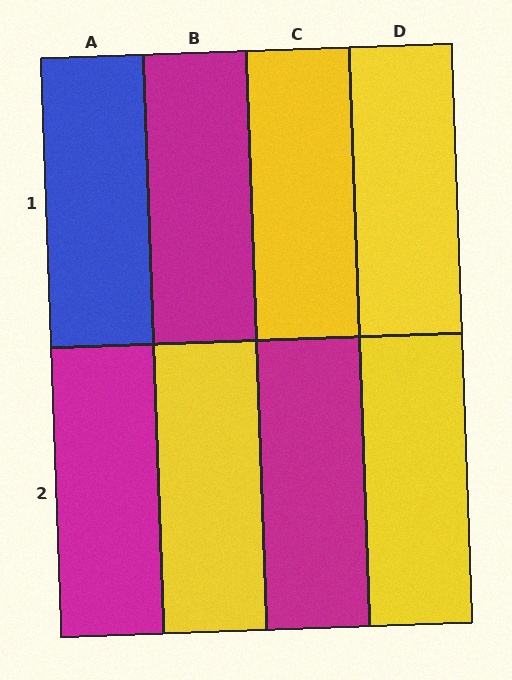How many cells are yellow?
4 cells are yellow.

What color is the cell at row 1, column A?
Blue.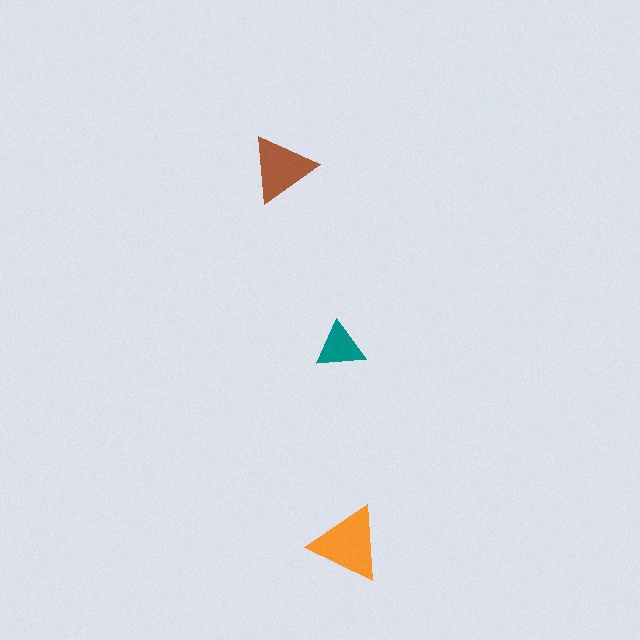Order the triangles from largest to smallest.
the orange one, the brown one, the teal one.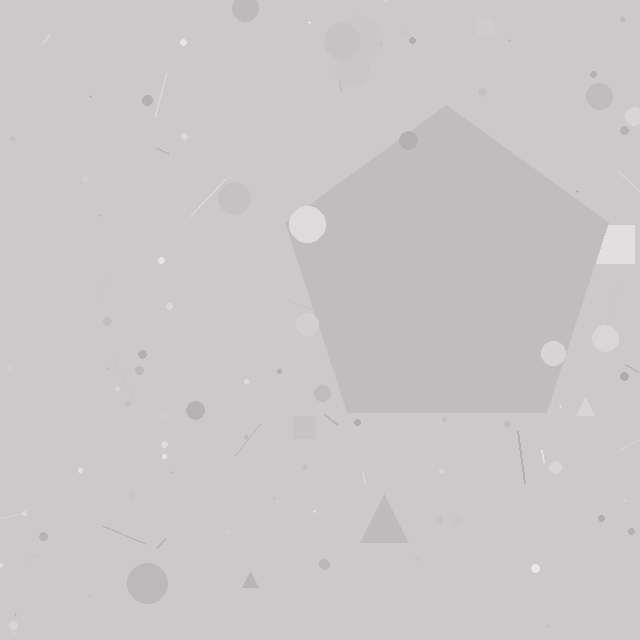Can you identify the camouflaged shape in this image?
The camouflaged shape is a pentagon.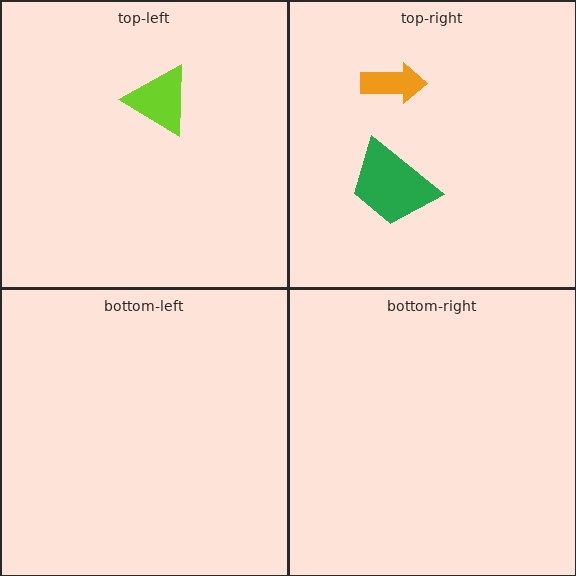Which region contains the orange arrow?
The top-right region.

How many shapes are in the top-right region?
2.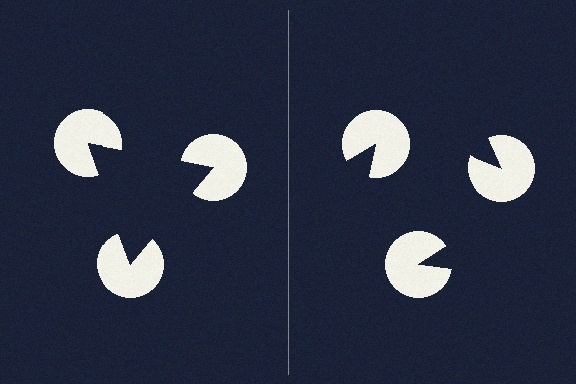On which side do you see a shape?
An illusory triangle appears on the left side. On the right side the wedge cuts are rotated, so no coherent shape forms.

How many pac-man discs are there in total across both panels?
6 — 3 on each side.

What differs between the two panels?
The pac-man discs are positioned identically on both sides; only the wedge orientations differ. On the left they align to a triangle; on the right they are misaligned.